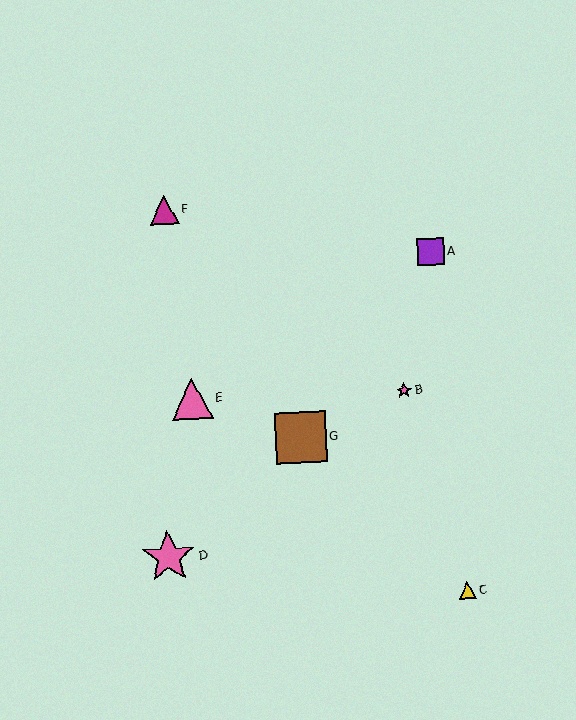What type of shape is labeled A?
Shape A is a purple square.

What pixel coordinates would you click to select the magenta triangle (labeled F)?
Click at (164, 210) to select the magenta triangle F.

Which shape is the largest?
The pink star (labeled D) is the largest.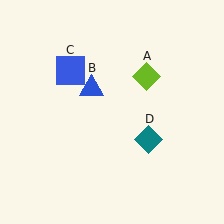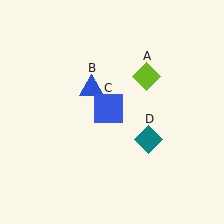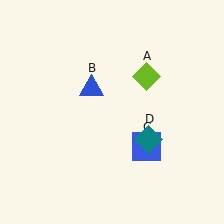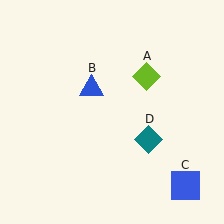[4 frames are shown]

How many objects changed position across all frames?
1 object changed position: blue square (object C).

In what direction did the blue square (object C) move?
The blue square (object C) moved down and to the right.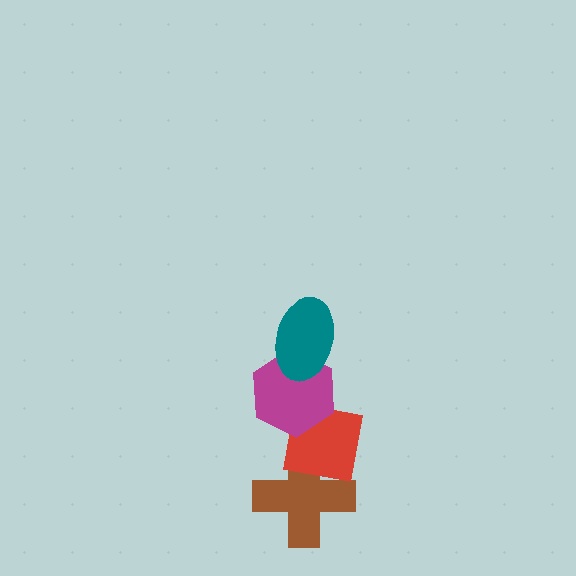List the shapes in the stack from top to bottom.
From top to bottom: the teal ellipse, the magenta hexagon, the red square, the brown cross.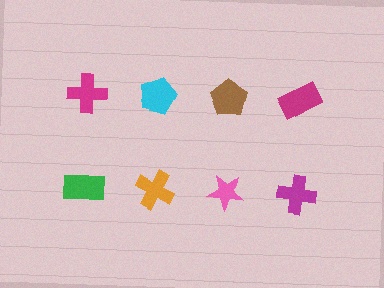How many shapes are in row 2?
4 shapes.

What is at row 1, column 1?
A magenta cross.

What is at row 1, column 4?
A magenta rectangle.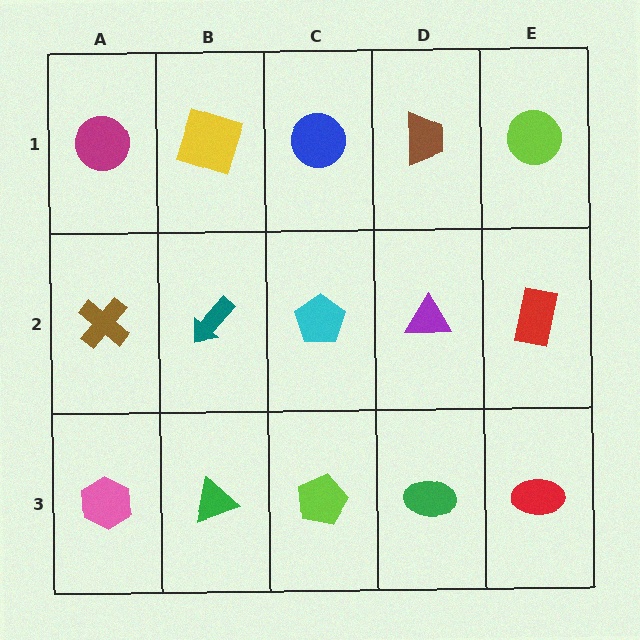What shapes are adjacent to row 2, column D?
A brown trapezoid (row 1, column D), a green ellipse (row 3, column D), a cyan pentagon (row 2, column C), a red rectangle (row 2, column E).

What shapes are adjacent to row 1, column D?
A purple triangle (row 2, column D), a blue circle (row 1, column C), a lime circle (row 1, column E).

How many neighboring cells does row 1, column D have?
3.